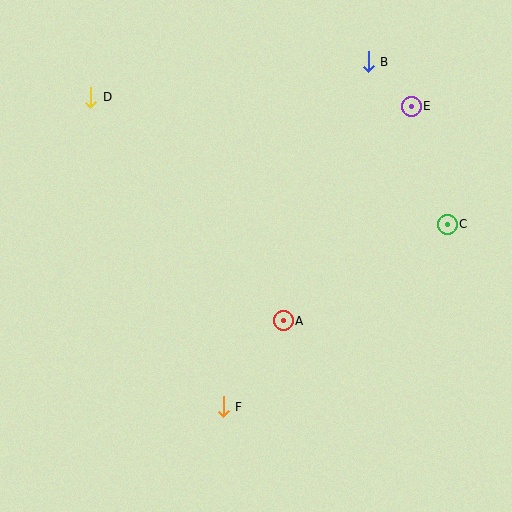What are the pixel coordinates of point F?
Point F is at (223, 407).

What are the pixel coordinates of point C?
Point C is at (447, 224).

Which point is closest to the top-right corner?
Point E is closest to the top-right corner.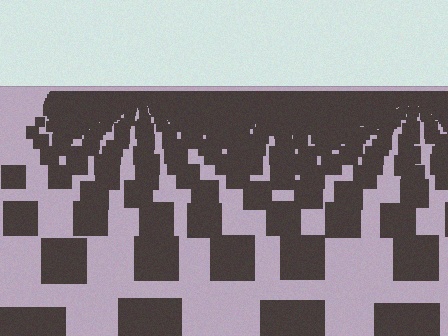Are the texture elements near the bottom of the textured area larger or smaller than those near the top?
Larger. Near the bottom, elements are closer to the viewer and appear at a bigger on-screen size.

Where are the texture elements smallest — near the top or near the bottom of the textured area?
Near the top.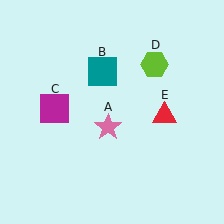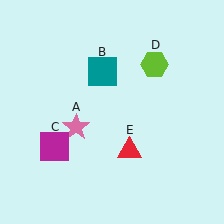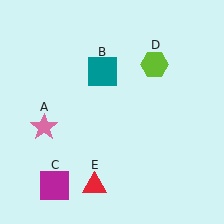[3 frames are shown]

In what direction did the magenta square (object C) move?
The magenta square (object C) moved down.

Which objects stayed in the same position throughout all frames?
Teal square (object B) and lime hexagon (object D) remained stationary.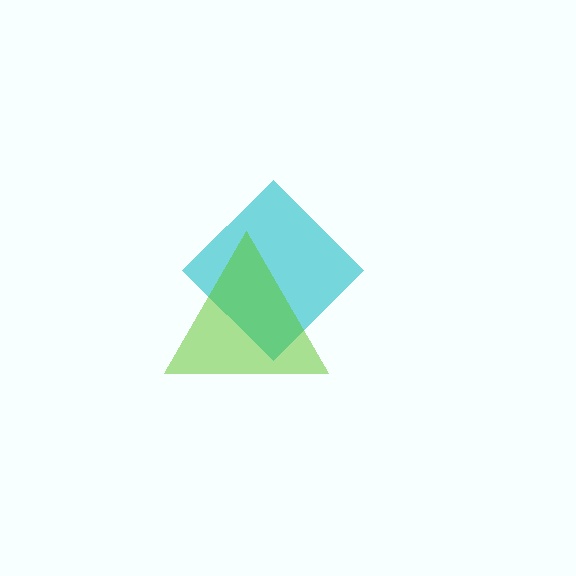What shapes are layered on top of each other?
The layered shapes are: a cyan diamond, a lime triangle.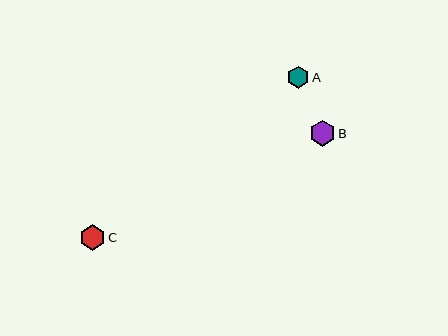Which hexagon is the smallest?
Hexagon A is the smallest with a size of approximately 22 pixels.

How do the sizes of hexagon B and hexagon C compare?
Hexagon B and hexagon C are approximately the same size.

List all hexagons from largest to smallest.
From largest to smallest: B, C, A.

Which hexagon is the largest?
Hexagon B is the largest with a size of approximately 26 pixels.